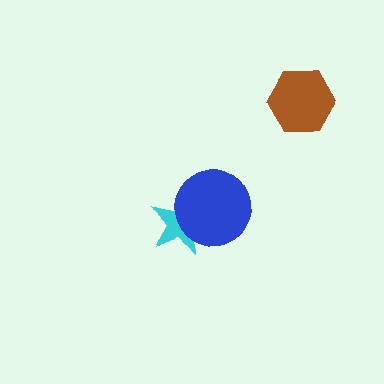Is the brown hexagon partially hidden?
No, no other shape covers it.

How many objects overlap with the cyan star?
1 object overlaps with the cyan star.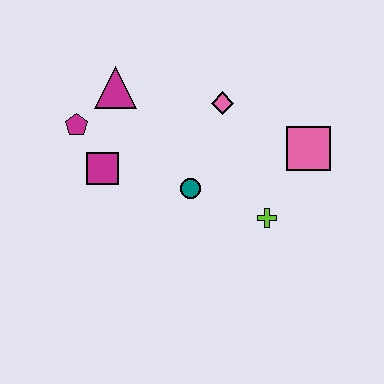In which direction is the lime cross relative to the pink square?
The lime cross is below the pink square.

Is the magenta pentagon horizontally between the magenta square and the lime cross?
No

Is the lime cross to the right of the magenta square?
Yes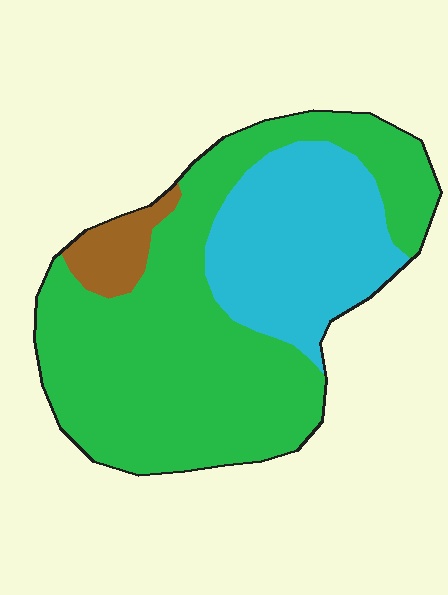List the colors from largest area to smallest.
From largest to smallest: green, cyan, brown.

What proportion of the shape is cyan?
Cyan takes up about one third (1/3) of the shape.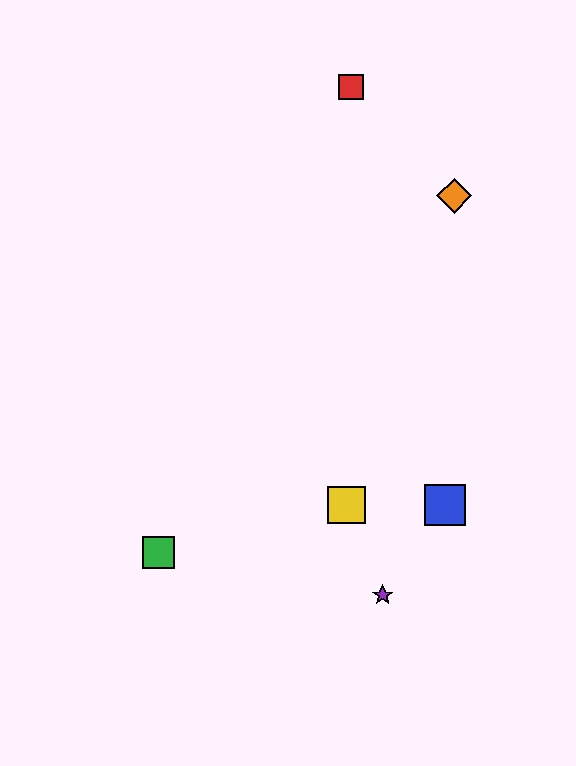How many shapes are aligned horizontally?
2 shapes (the blue square, the yellow square) are aligned horizontally.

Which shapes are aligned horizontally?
The blue square, the yellow square are aligned horizontally.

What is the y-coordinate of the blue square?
The blue square is at y≈505.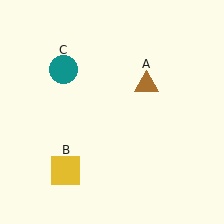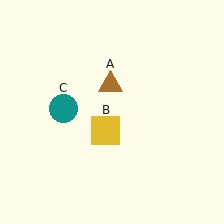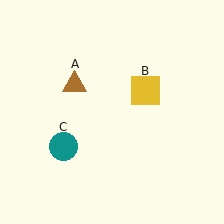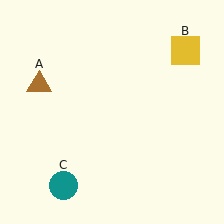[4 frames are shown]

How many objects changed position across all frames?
3 objects changed position: brown triangle (object A), yellow square (object B), teal circle (object C).